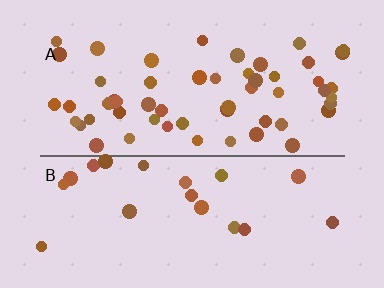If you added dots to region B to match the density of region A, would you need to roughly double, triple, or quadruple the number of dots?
Approximately triple.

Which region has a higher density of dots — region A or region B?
A (the top).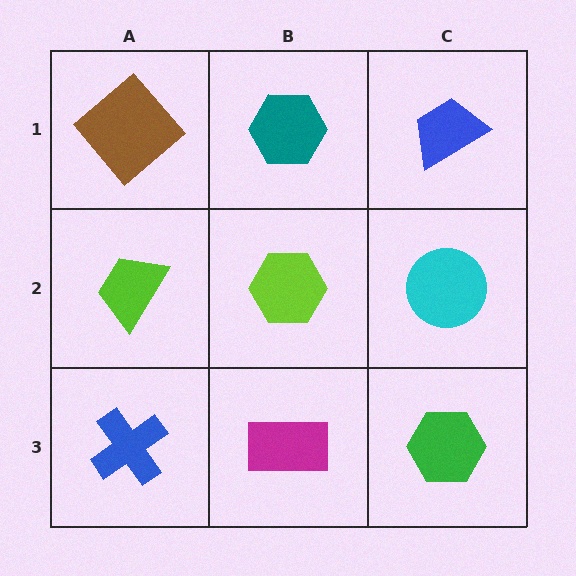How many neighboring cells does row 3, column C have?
2.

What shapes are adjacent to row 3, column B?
A lime hexagon (row 2, column B), a blue cross (row 3, column A), a green hexagon (row 3, column C).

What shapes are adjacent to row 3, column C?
A cyan circle (row 2, column C), a magenta rectangle (row 3, column B).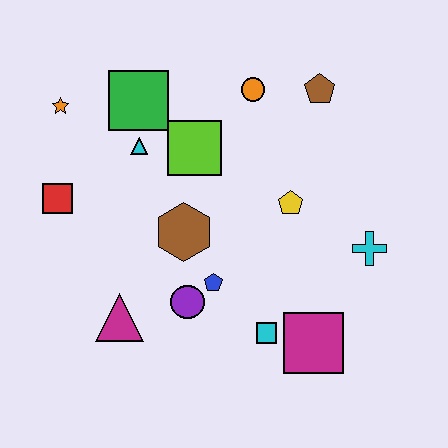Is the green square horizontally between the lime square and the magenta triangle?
Yes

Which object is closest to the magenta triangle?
The purple circle is closest to the magenta triangle.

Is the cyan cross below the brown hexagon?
Yes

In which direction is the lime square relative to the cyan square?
The lime square is above the cyan square.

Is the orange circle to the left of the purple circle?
No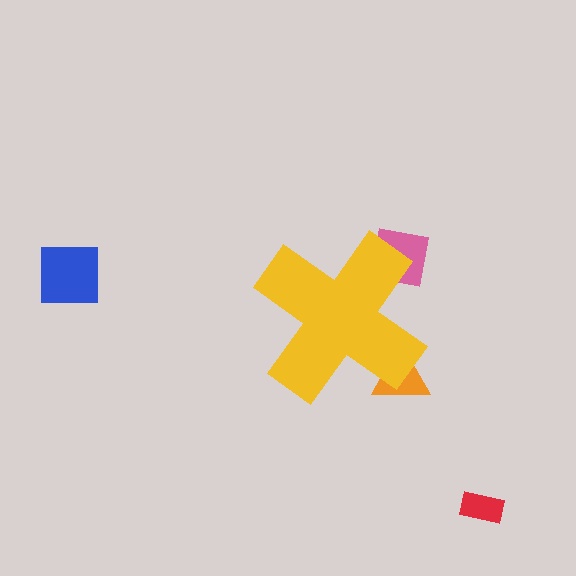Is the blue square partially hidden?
No, the blue square is fully visible.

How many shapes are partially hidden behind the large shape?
2 shapes are partially hidden.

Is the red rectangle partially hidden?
No, the red rectangle is fully visible.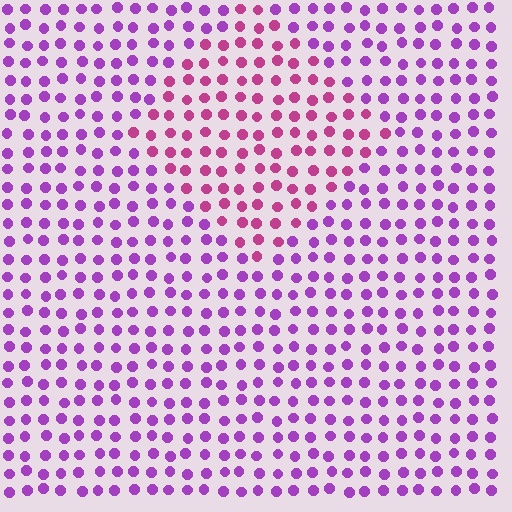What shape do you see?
I see a diamond.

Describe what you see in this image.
The image is filled with small purple elements in a uniform arrangement. A diamond-shaped region is visible where the elements are tinted to a slightly different hue, forming a subtle color boundary.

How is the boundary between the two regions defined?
The boundary is defined purely by a slight shift in hue (about 37 degrees). Spacing, size, and orientation are identical on both sides.